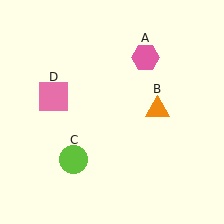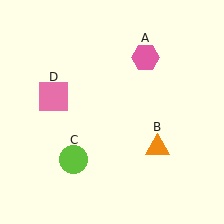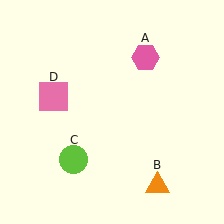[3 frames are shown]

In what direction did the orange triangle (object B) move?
The orange triangle (object B) moved down.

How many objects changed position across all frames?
1 object changed position: orange triangle (object B).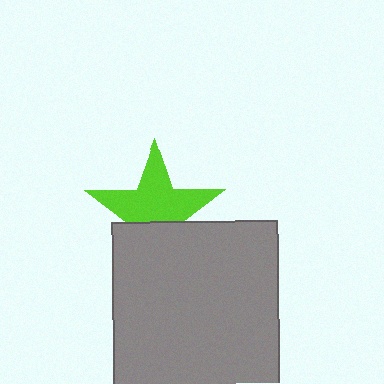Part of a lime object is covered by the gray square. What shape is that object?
It is a star.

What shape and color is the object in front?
The object in front is a gray square.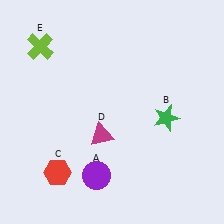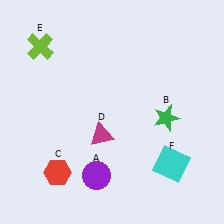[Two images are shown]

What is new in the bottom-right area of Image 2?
A cyan square (F) was added in the bottom-right area of Image 2.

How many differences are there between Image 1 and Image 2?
There is 1 difference between the two images.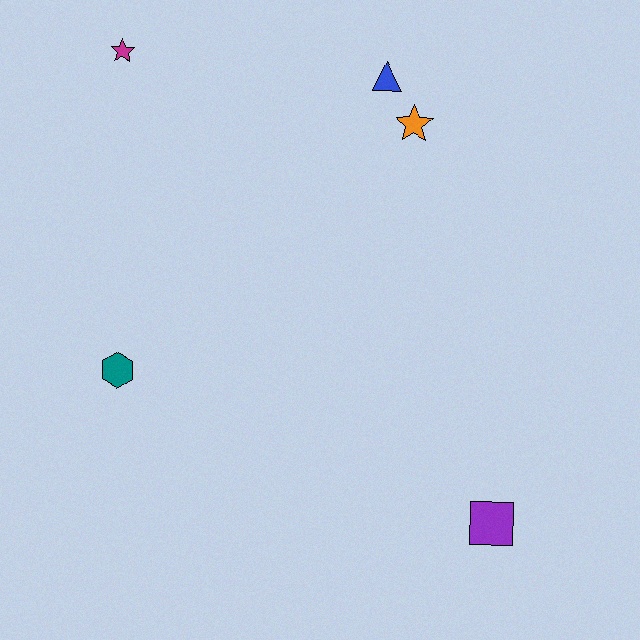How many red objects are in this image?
There are no red objects.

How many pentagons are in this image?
There are no pentagons.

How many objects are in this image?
There are 5 objects.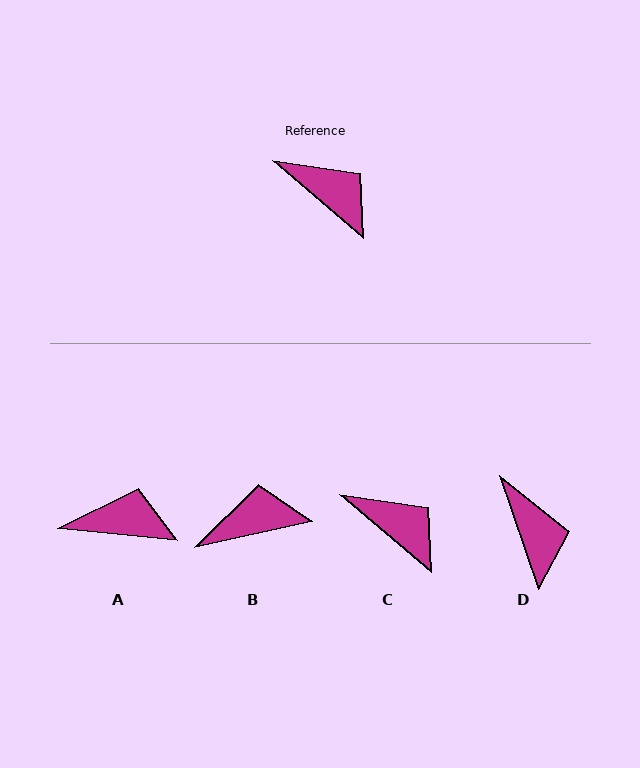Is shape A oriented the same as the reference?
No, it is off by about 34 degrees.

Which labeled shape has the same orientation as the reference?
C.